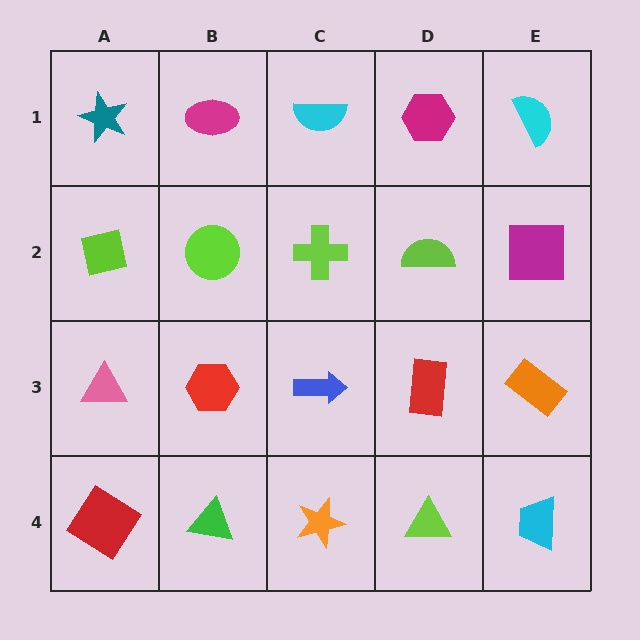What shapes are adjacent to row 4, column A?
A pink triangle (row 3, column A), a green triangle (row 4, column B).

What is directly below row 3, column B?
A green triangle.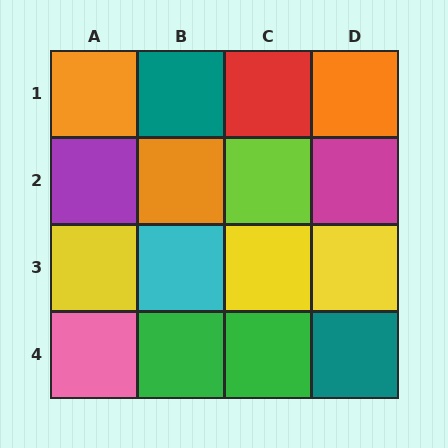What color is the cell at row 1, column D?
Orange.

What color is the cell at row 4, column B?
Green.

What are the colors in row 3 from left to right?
Yellow, cyan, yellow, yellow.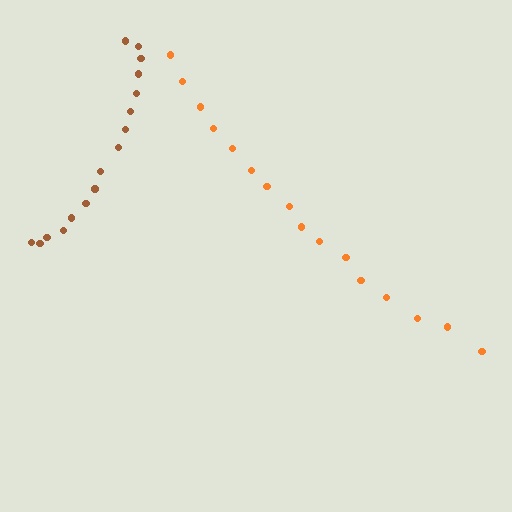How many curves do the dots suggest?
There are 2 distinct paths.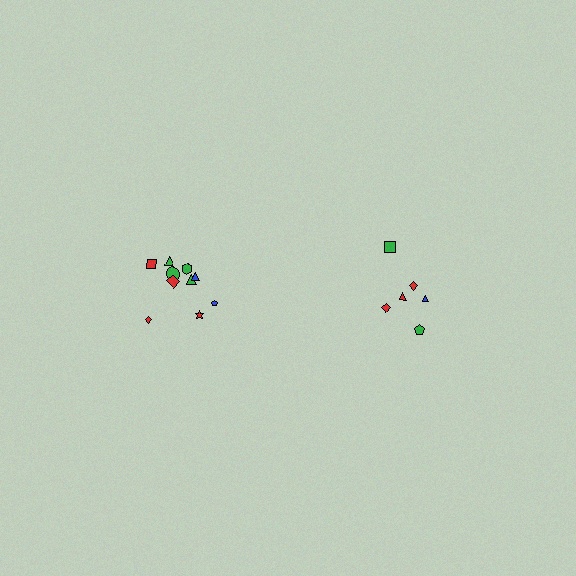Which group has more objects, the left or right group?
The left group.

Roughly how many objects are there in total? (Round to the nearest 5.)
Roughly 15 objects in total.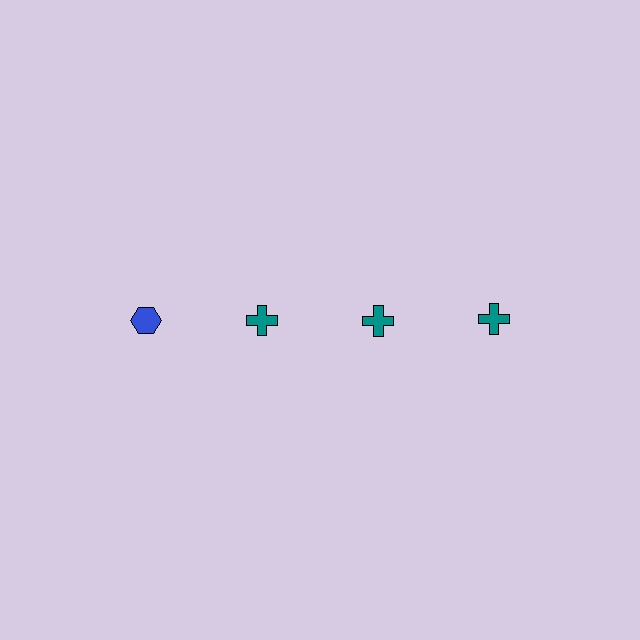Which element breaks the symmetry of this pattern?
The blue hexagon in the top row, leftmost column breaks the symmetry. All other shapes are teal crosses.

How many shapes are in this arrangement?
There are 4 shapes arranged in a grid pattern.